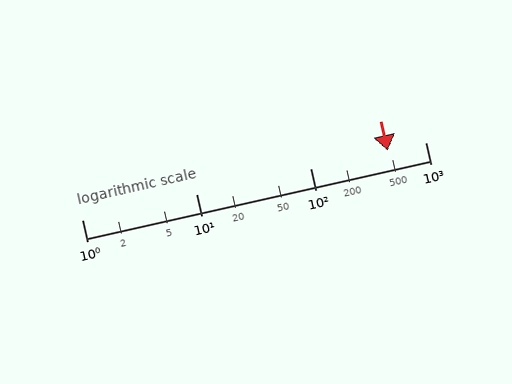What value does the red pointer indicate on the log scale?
The pointer indicates approximately 470.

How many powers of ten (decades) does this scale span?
The scale spans 3 decades, from 1 to 1000.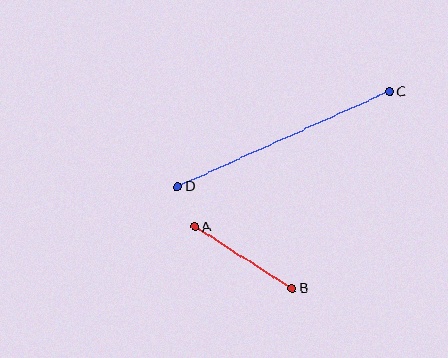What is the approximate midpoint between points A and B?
The midpoint is at approximately (244, 257) pixels.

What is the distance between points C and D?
The distance is approximately 232 pixels.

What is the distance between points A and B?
The distance is approximately 116 pixels.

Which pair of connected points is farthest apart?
Points C and D are farthest apart.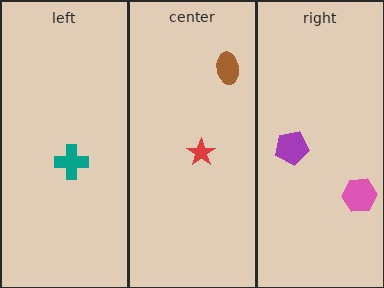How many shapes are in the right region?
2.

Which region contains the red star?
The center region.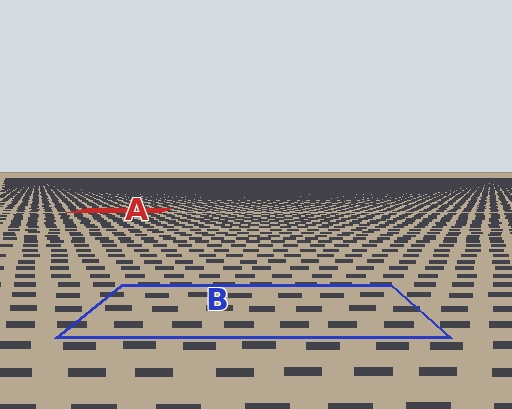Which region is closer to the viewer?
Region B is closer. The texture elements there are larger and more spread out.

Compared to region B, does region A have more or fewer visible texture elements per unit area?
Region A has more texture elements per unit area — they are packed more densely because it is farther away.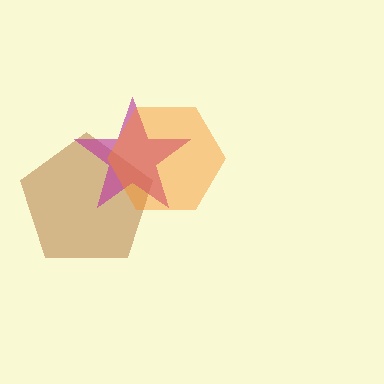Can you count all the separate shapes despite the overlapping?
Yes, there are 3 separate shapes.